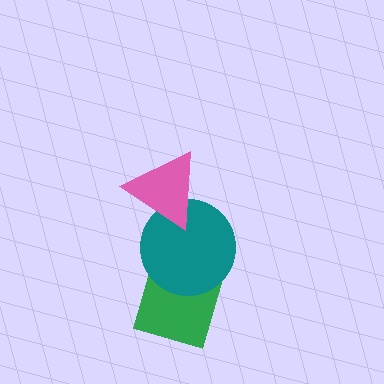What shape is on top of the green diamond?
The teal circle is on top of the green diamond.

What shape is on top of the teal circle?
The pink triangle is on top of the teal circle.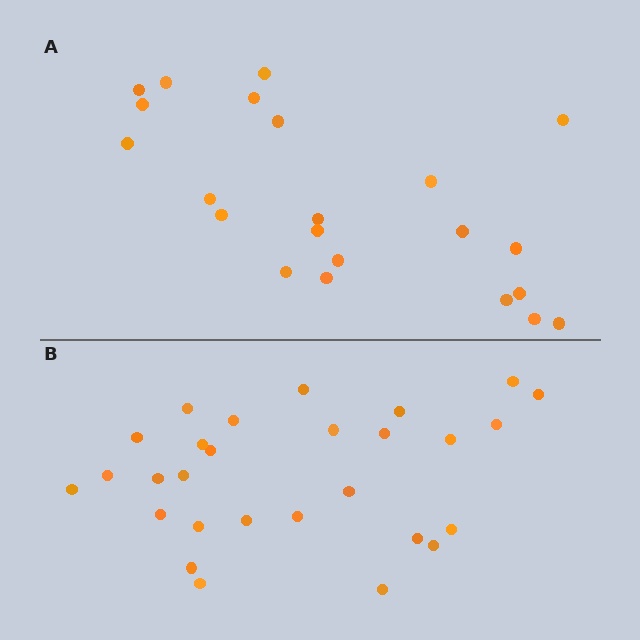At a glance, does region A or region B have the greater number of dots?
Region B (the bottom region) has more dots.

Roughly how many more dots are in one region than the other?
Region B has about 6 more dots than region A.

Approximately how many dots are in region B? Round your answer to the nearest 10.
About 30 dots. (The exact count is 28, which rounds to 30.)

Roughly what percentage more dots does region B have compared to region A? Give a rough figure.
About 25% more.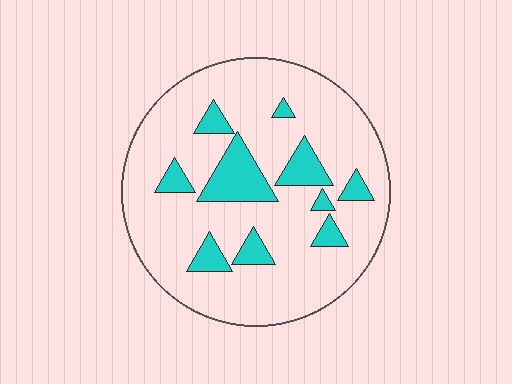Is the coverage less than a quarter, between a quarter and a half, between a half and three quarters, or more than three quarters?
Less than a quarter.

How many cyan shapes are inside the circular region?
10.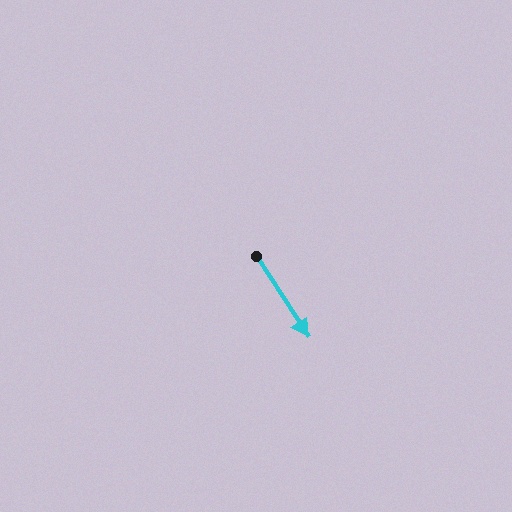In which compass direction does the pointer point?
Southeast.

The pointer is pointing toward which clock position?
Roughly 5 o'clock.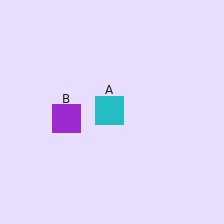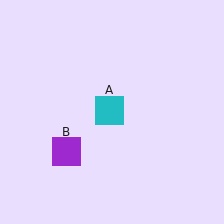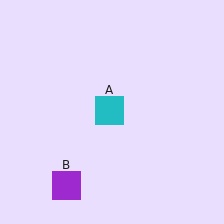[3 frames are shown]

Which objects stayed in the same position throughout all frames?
Cyan square (object A) remained stationary.